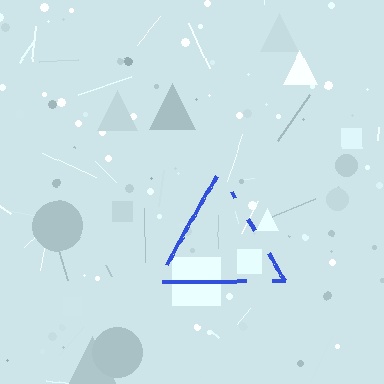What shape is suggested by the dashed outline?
The dashed outline suggests a triangle.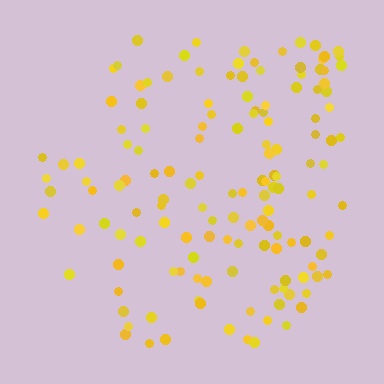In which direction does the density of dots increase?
From left to right, with the right side densest.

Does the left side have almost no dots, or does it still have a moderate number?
Still a moderate number, just noticeably fewer than the right.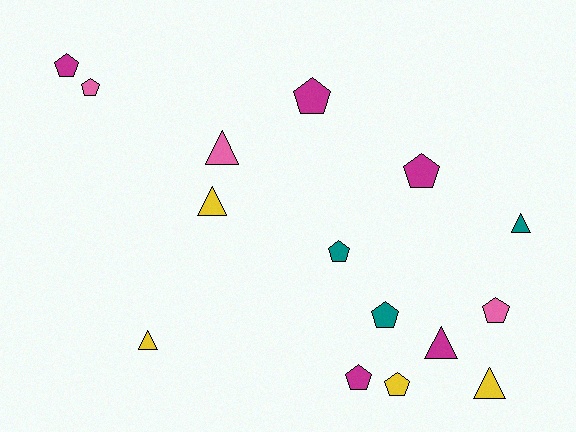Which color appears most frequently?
Magenta, with 5 objects.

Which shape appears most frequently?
Pentagon, with 9 objects.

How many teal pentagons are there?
There are 2 teal pentagons.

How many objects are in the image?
There are 15 objects.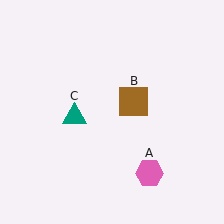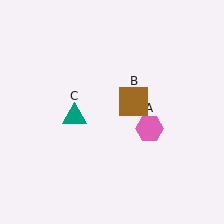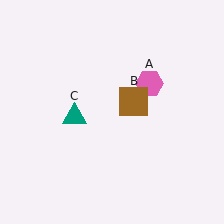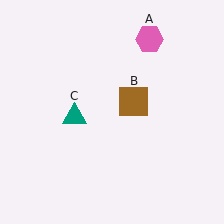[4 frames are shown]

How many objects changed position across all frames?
1 object changed position: pink hexagon (object A).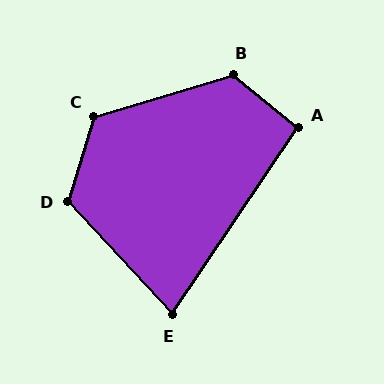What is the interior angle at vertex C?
Approximately 123 degrees (obtuse).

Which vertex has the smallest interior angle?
E, at approximately 77 degrees.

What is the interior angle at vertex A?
Approximately 95 degrees (obtuse).